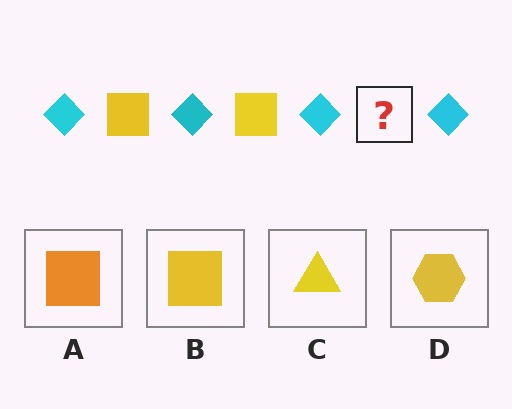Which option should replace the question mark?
Option B.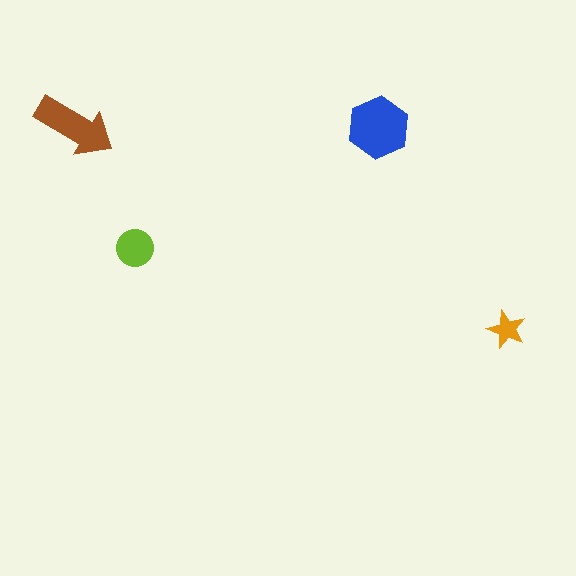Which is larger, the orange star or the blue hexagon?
The blue hexagon.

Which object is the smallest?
The orange star.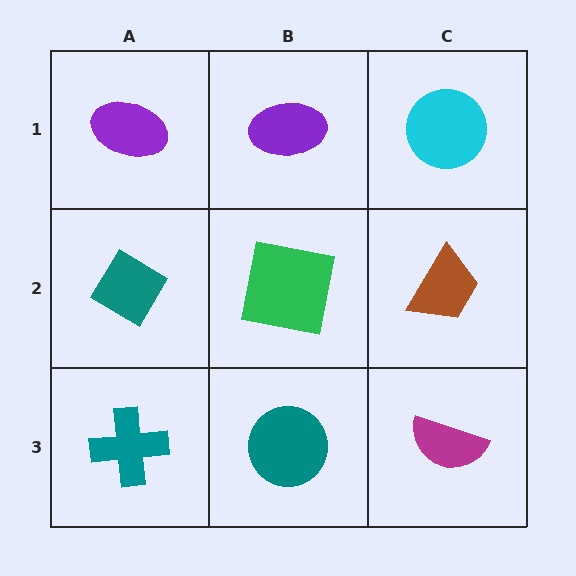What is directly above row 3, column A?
A teal diamond.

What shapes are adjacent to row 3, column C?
A brown trapezoid (row 2, column C), a teal circle (row 3, column B).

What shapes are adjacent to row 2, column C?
A cyan circle (row 1, column C), a magenta semicircle (row 3, column C), a green square (row 2, column B).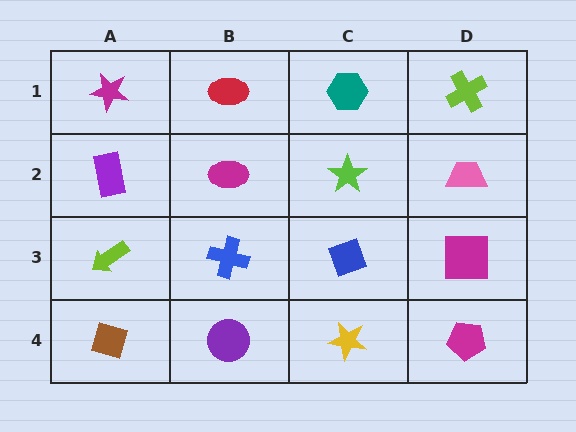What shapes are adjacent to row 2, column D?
A lime cross (row 1, column D), a magenta square (row 3, column D), a lime star (row 2, column C).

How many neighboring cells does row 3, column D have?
3.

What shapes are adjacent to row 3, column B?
A magenta ellipse (row 2, column B), a purple circle (row 4, column B), a lime arrow (row 3, column A), a blue diamond (row 3, column C).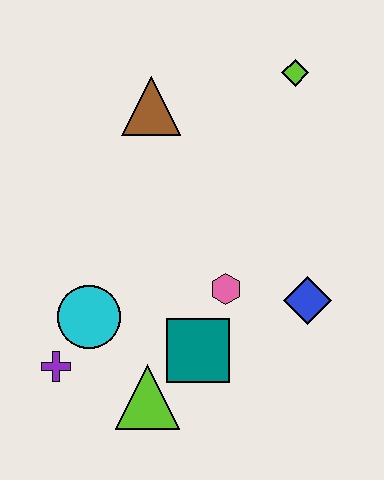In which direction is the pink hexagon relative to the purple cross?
The pink hexagon is to the right of the purple cross.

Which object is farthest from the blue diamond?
The purple cross is farthest from the blue diamond.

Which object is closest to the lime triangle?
The teal square is closest to the lime triangle.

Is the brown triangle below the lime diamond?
Yes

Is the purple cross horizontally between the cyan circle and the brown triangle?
No